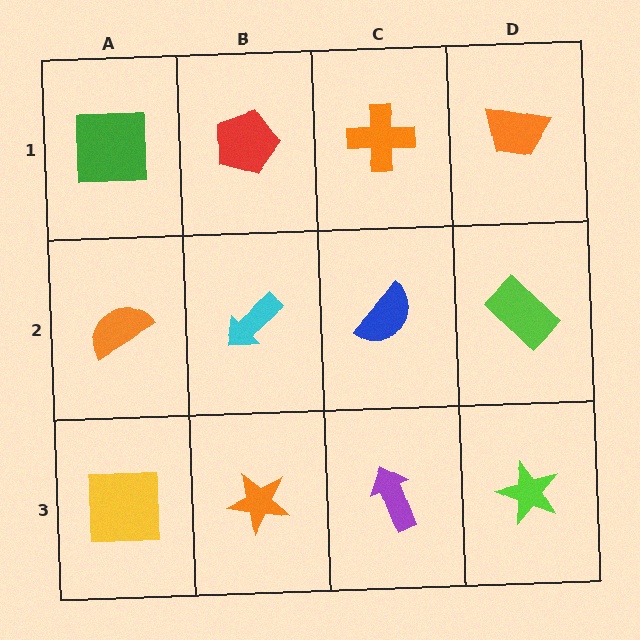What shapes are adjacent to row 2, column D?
An orange trapezoid (row 1, column D), a lime star (row 3, column D), a blue semicircle (row 2, column C).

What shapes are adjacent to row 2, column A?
A green square (row 1, column A), a yellow square (row 3, column A), a cyan arrow (row 2, column B).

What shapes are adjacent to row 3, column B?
A cyan arrow (row 2, column B), a yellow square (row 3, column A), a purple arrow (row 3, column C).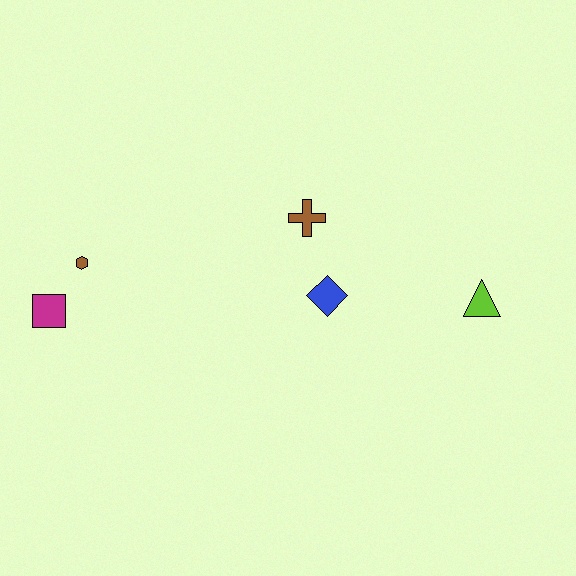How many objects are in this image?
There are 5 objects.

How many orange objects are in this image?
There are no orange objects.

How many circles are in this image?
There are no circles.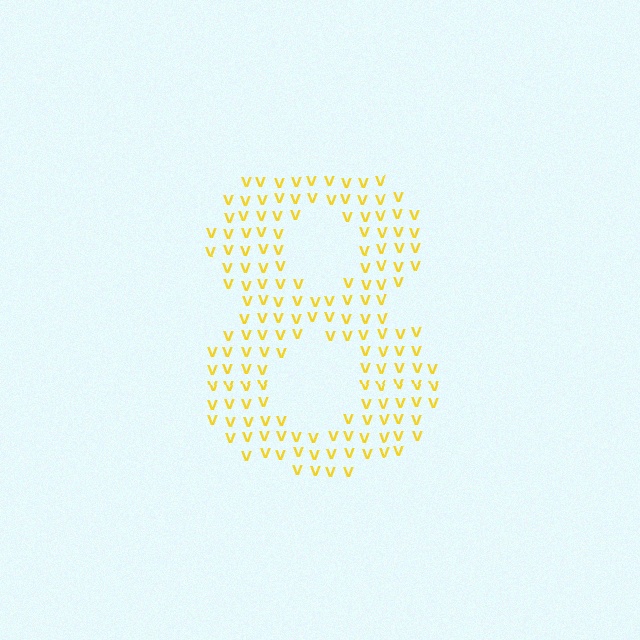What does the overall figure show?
The overall figure shows the digit 8.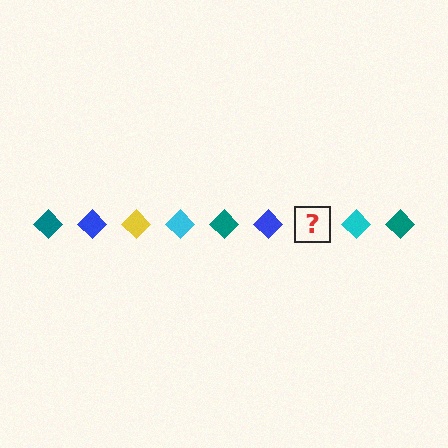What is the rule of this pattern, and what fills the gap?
The rule is that the pattern cycles through teal, blue, yellow, cyan diamonds. The gap should be filled with a yellow diamond.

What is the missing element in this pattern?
The missing element is a yellow diamond.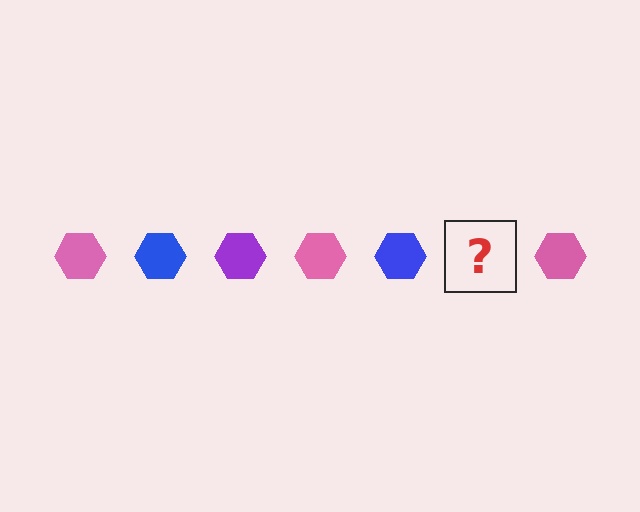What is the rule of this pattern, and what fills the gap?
The rule is that the pattern cycles through pink, blue, purple hexagons. The gap should be filled with a purple hexagon.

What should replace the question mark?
The question mark should be replaced with a purple hexagon.